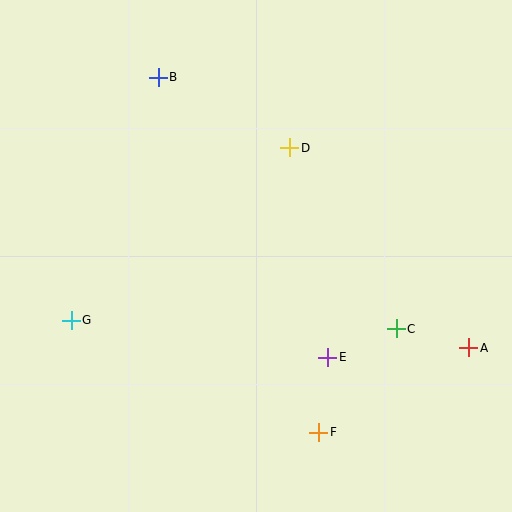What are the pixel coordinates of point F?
Point F is at (319, 432).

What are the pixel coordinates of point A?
Point A is at (469, 348).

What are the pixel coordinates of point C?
Point C is at (396, 329).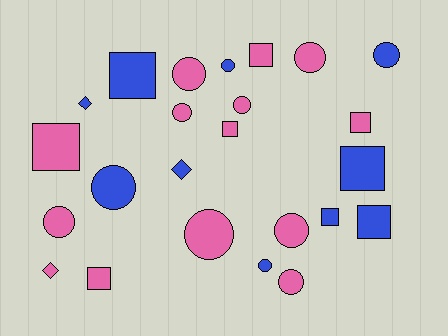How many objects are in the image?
There are 24 objects.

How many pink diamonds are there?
There is 1 pink diamond.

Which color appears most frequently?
Pink, with 14 objects.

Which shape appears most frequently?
Circle, with 12 objects.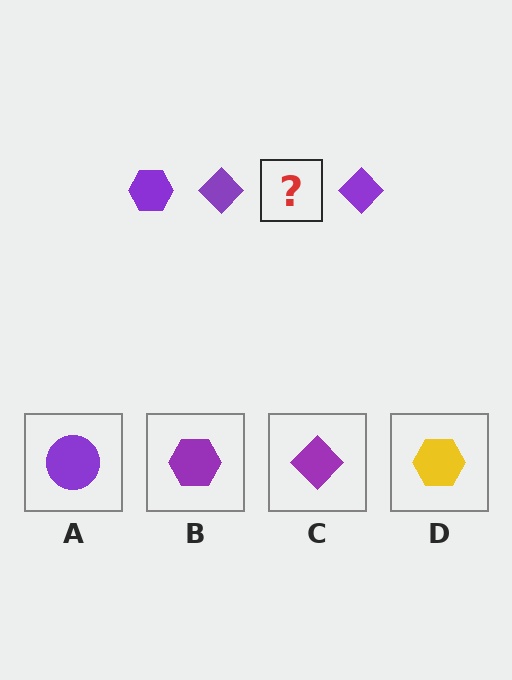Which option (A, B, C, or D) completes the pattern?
B.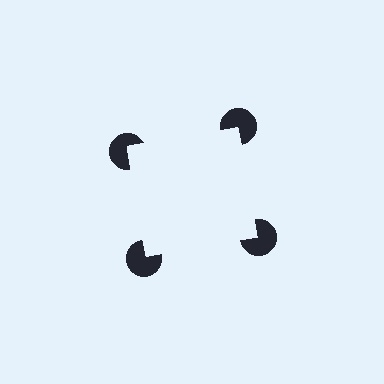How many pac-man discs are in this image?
There are 4 — one at each vertex of the illusory square.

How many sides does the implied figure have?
4 sides.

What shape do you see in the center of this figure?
An illusory square — its edges are inferred from the aligned wedge cuts in the pac-man discs, not physically drawn.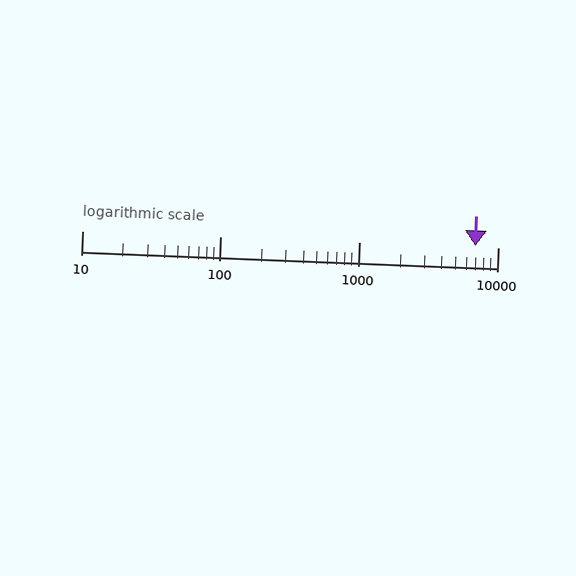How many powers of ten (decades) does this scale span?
The scale spans 3 decades, from 10 to 10000.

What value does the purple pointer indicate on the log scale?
The pointer indicates approximately 6900.